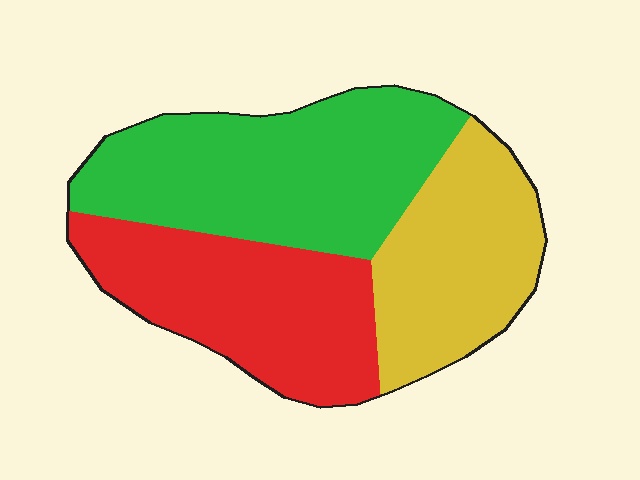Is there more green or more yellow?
Green.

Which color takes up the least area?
Yellow, at roughly 25%.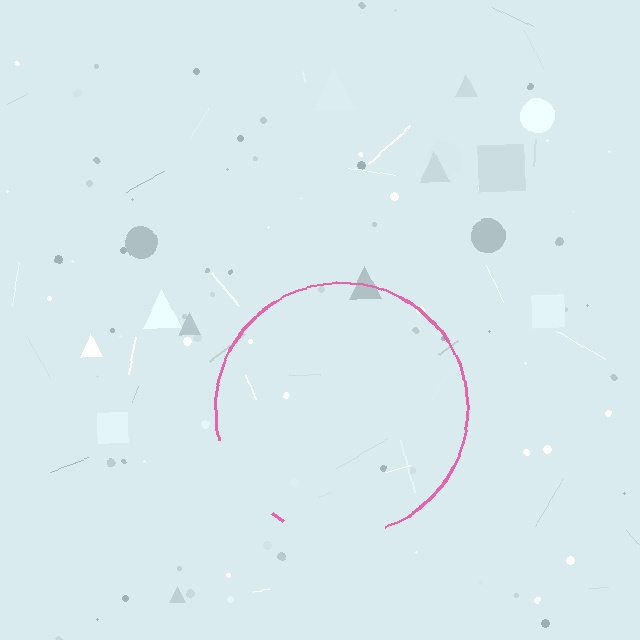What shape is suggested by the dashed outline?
The dashed outline suggests a circle.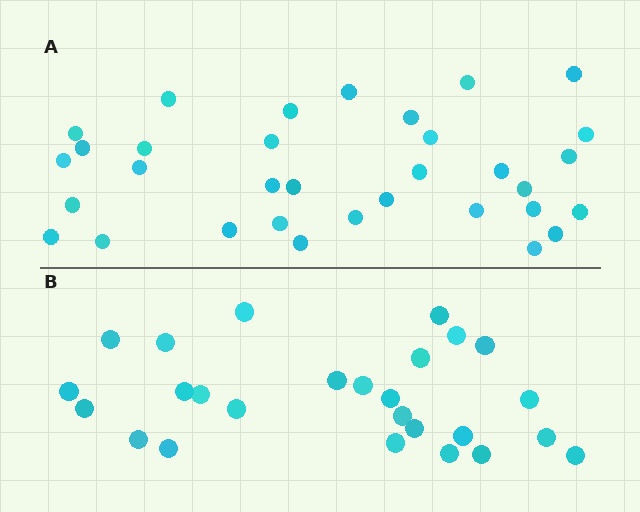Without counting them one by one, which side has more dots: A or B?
Region A (the top region) has more dots.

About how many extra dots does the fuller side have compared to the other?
Region A has roughly 8 or so more dots than region B.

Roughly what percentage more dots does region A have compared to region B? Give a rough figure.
About 25% more.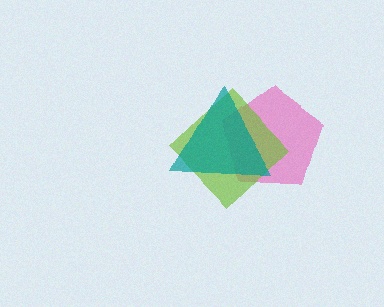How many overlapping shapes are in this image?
There are 3 overlapping shapes in the image.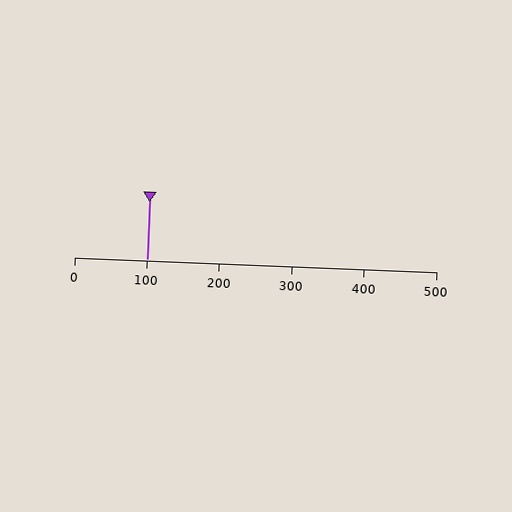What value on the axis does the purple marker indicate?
The marker indicates approximately 100.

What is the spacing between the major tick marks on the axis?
The major ticks are spaced 100 apart.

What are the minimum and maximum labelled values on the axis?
The axis runs from 0 to 500.